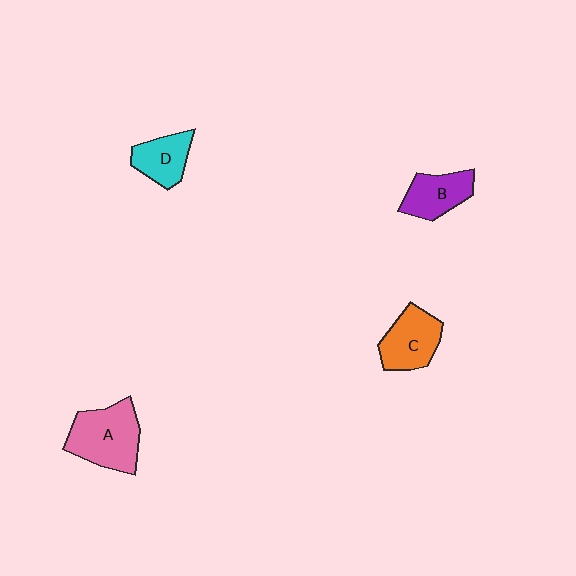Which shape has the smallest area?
Shape D (cyan).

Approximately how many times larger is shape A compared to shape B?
Approximately 1.5 times.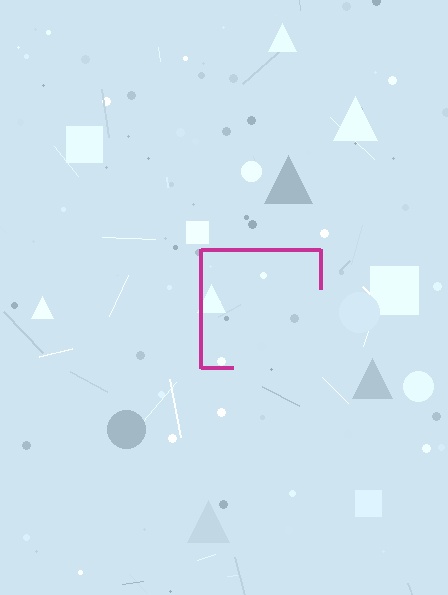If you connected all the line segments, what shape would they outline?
They would outline a square.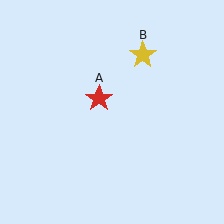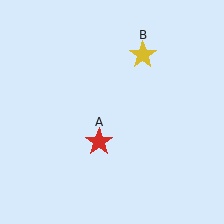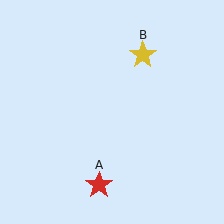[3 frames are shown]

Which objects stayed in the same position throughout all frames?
Yellow star (object B) remained stationary.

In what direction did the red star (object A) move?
The red star (object A) moved down.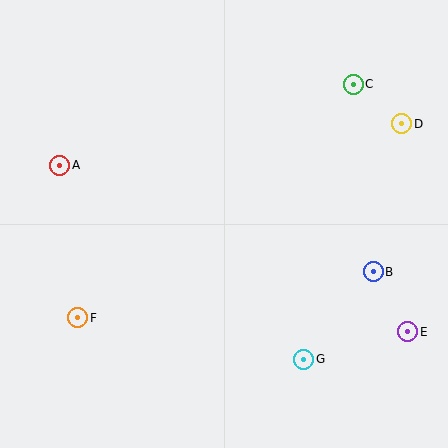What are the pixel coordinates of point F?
Point F is at (78, 318).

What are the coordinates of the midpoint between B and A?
The midpoint between B and A is at (216, 219).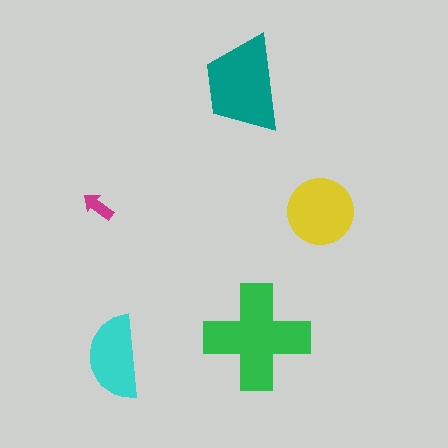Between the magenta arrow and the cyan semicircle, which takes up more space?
The cyan semicircle.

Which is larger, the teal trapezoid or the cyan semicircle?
The teal trapezoid.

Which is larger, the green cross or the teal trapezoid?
The green cross.